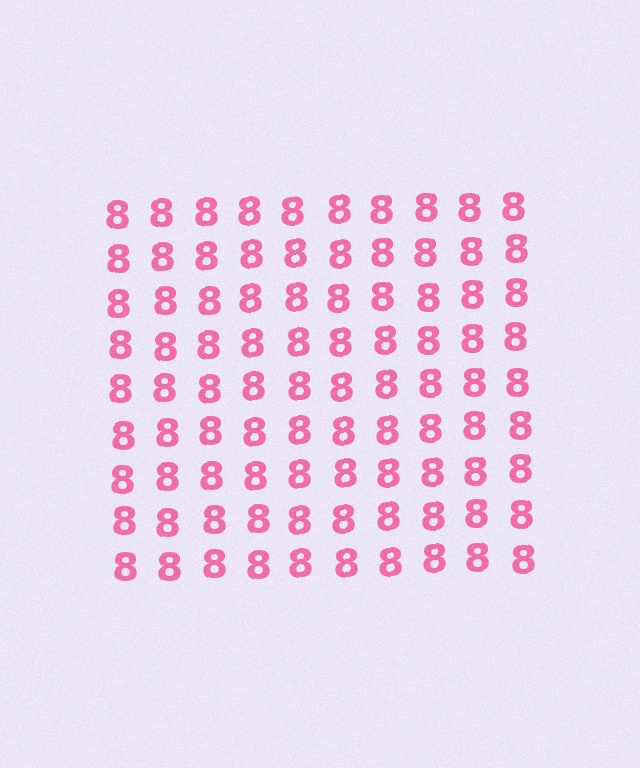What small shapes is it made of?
It is made of small digit 8's.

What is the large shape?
The large shape is a square.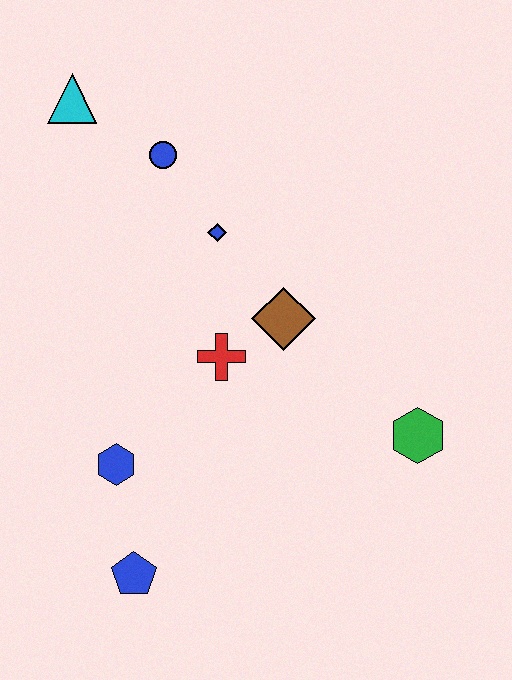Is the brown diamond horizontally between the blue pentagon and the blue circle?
No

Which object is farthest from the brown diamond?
The cyan triangle is farthest from the brown diamond.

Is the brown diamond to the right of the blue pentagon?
Yes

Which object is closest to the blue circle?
The blue diamond is closest to the blue circle.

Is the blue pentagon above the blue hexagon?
No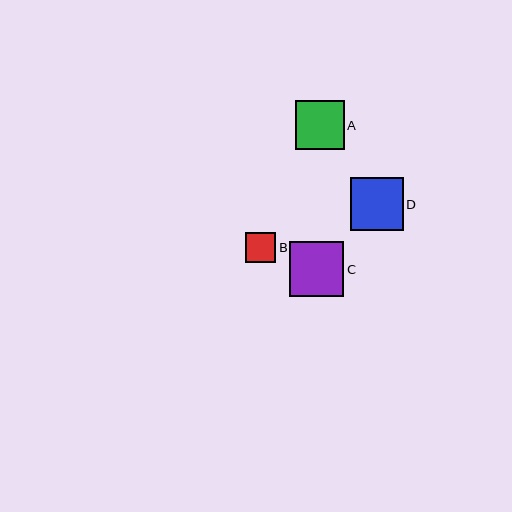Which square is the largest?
Square C is the largest with a size of approximately 54 pixels.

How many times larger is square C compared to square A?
Square C is approximately 1.1 times the size of square A.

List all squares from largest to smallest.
From largest to smallest: C, D, A, B.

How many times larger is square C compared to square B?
Square C is approximately 1.8 times the size of square B.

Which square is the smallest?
Square B is the smallest with a size of approximately 30 pixels.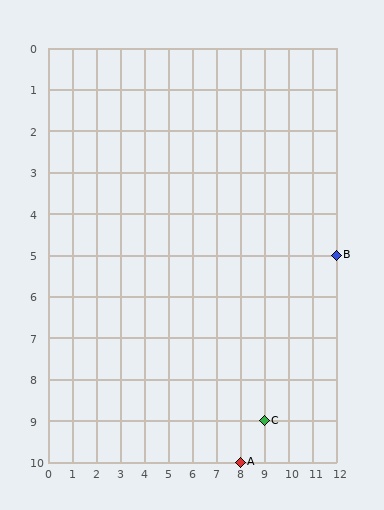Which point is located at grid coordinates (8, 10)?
Point A is at (8, 10).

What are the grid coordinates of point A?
Point A is at grid coordinates (8, 10).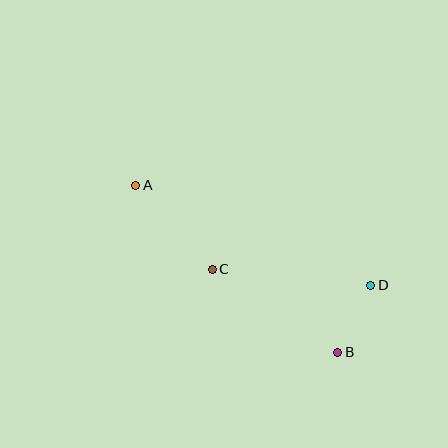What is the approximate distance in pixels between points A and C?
The distance between A and C is approximately 114 pixels.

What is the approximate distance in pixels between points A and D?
The distance between A and D is approximately 256 pixels.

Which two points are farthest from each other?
Points A and B are farthest from each other.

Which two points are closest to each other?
Points B and D are closest to each other.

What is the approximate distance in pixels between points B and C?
The distance between B and C is approximately 150 pixels.